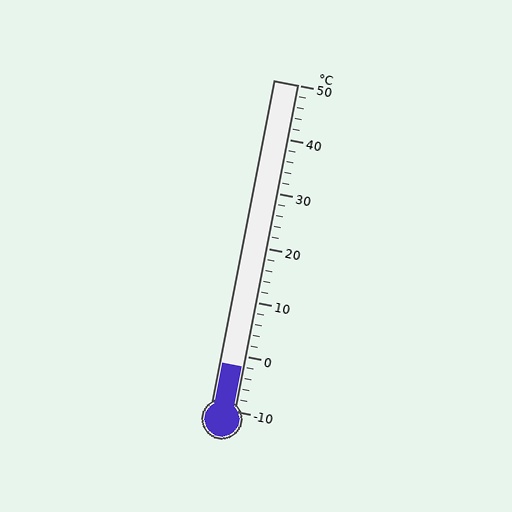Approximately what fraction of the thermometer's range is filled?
The thermometer is filled to approximately 15% of its range.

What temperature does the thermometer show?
The thermometer shows approximately -2°C.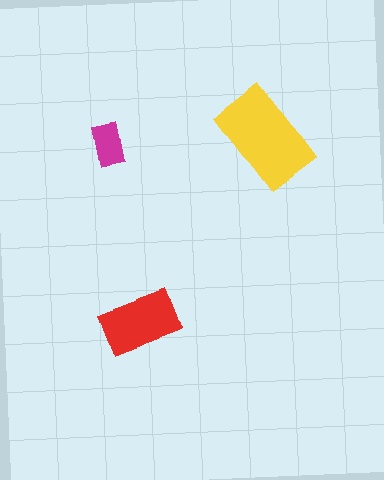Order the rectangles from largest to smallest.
the yellow one, the red one, the magenta one.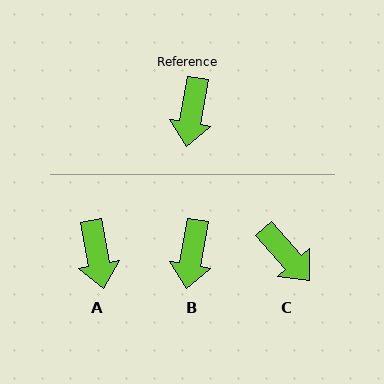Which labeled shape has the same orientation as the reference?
B.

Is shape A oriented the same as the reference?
No, it is off by about 20 degrees.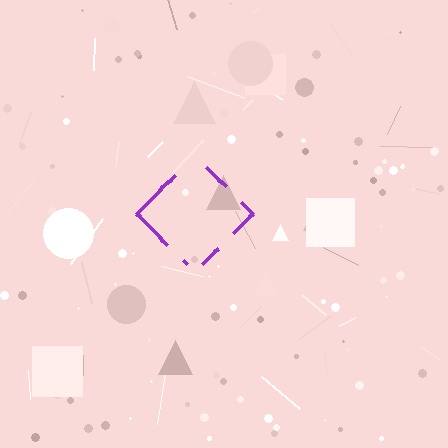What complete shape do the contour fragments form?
The contour fragments form a diamond.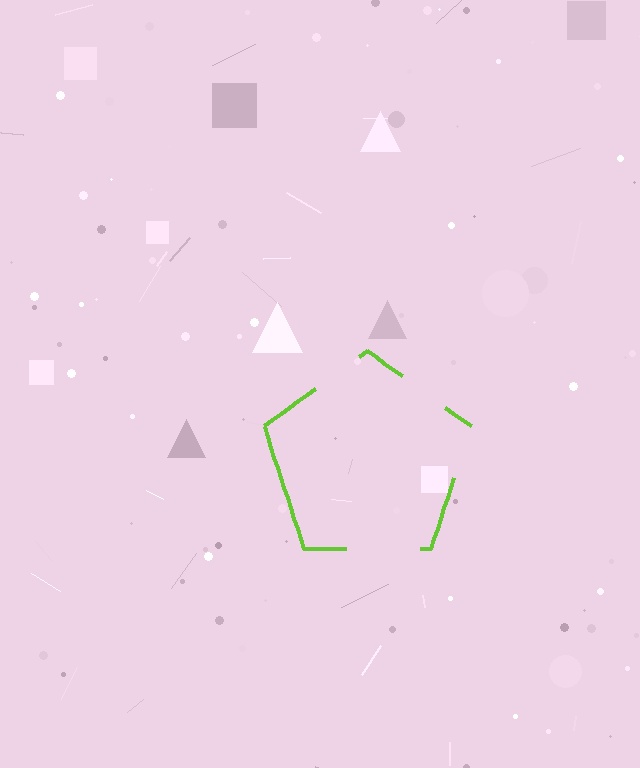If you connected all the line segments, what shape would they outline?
They would outline a pentagon.